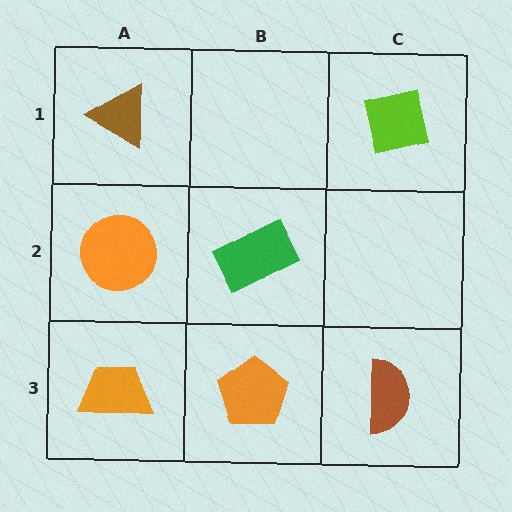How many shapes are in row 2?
2 shapes.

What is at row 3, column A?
An orange trapezoid.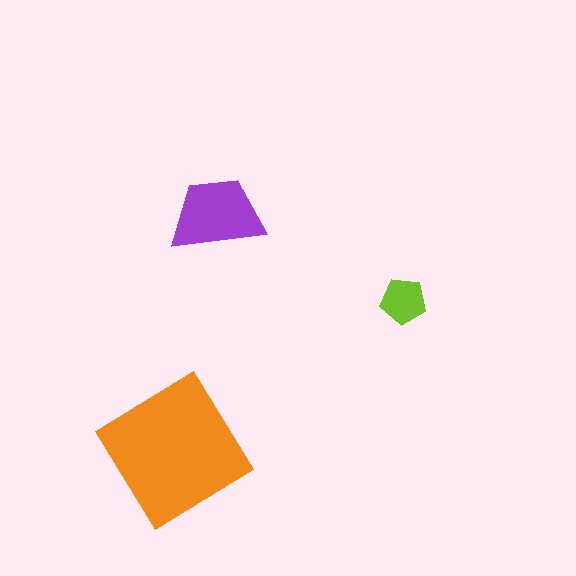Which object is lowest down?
The orange diamond is bottommost.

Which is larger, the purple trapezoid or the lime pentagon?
The purple trapezoid.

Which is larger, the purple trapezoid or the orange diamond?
The orange diamond.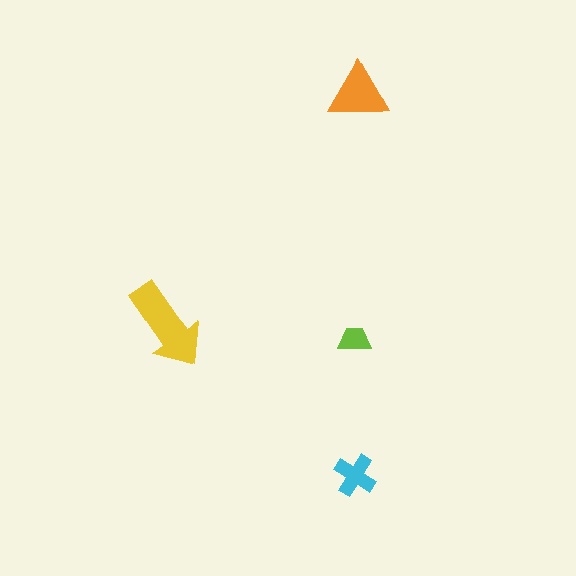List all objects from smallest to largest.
The lime trapezoid, the cyan cross, the orange triangle, the yellow arrow.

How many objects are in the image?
There are 4 objects in the image.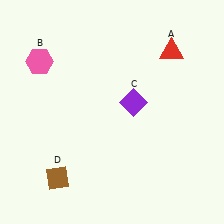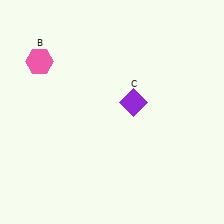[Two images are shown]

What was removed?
The brown diamond (D), the red triangle (A) were removed in Image 2.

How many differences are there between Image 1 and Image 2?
There are 2 differences between the two images.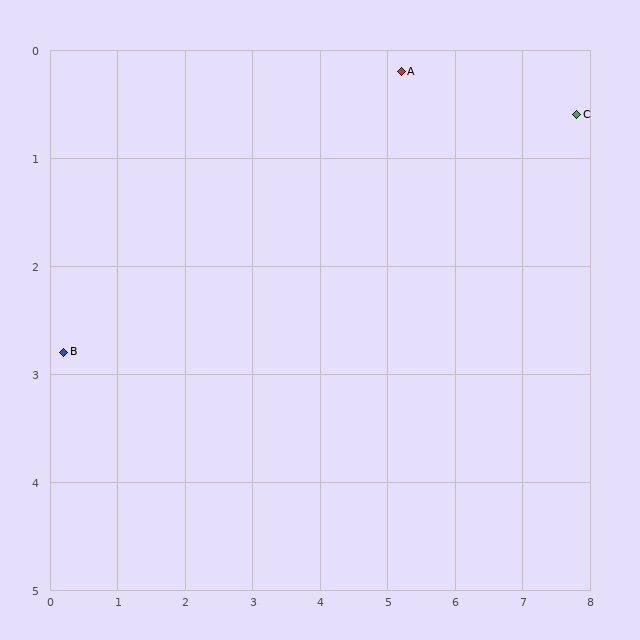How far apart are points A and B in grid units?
Points A and B are about 5.6 grid units apart.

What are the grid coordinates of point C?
Point C is at approximately (7.8, 0.6).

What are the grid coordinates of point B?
Point B is at approximately (0.2, 2.8).